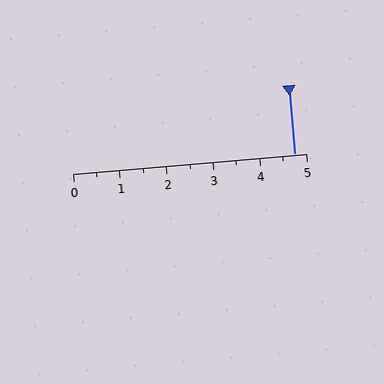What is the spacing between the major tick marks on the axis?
The major ticks are spaced 1 apart.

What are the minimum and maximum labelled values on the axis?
The axis runs from 0 to 5.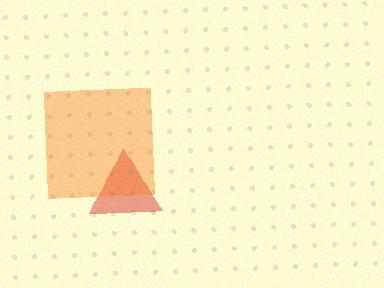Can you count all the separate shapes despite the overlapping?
Yes, there are 2 separate shapes.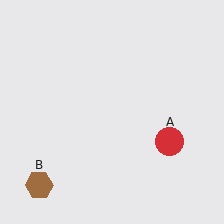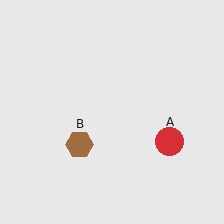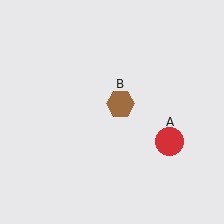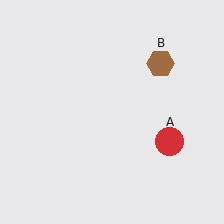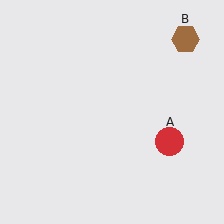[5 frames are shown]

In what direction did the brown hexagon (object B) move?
The brown hexagon (object B) moved up and to the right.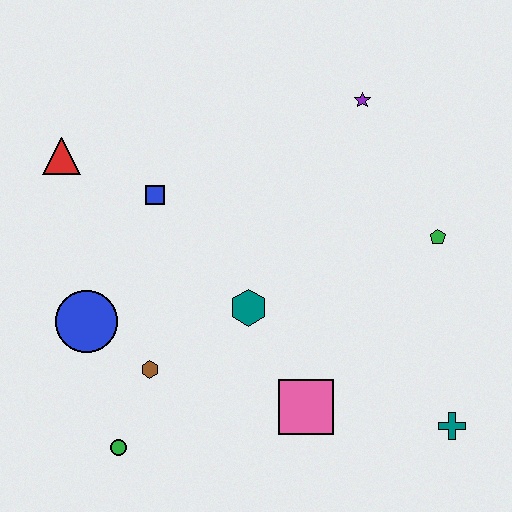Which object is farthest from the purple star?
The green circle is farthest from the purple star.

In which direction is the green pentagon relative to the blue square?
The green pentagon is to the right of the blue square.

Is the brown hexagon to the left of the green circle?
No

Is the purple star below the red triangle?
No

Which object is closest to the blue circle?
The brown hexagon is closest to the blue circle.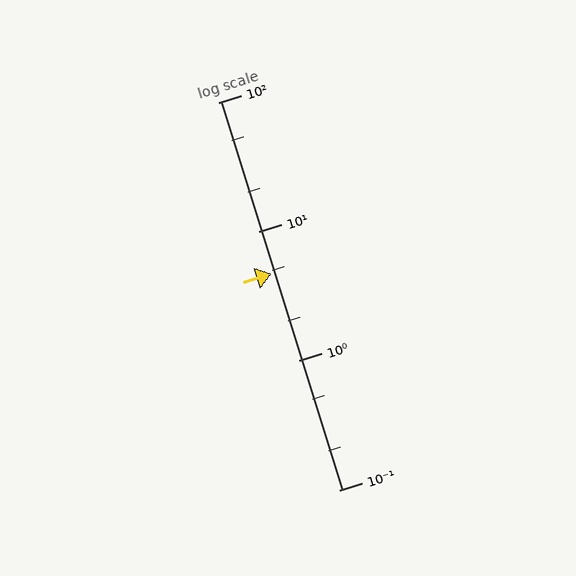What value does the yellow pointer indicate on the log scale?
The pointer indicates approximately 4.7.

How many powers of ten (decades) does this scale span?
The scale spans 3 decades, from 0.1 to 100.